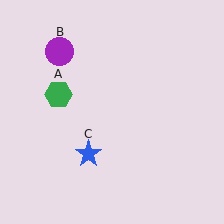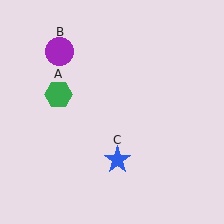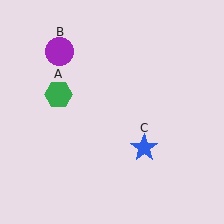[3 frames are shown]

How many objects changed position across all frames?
1 object changed position: blue star (object C).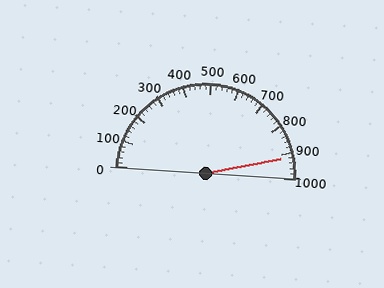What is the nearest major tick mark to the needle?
The nearest major tick mark is 900.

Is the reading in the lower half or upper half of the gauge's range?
The reading is in the upper half of the range (0 to 1000).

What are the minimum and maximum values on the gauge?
The gauge ranges from 0 to 1000.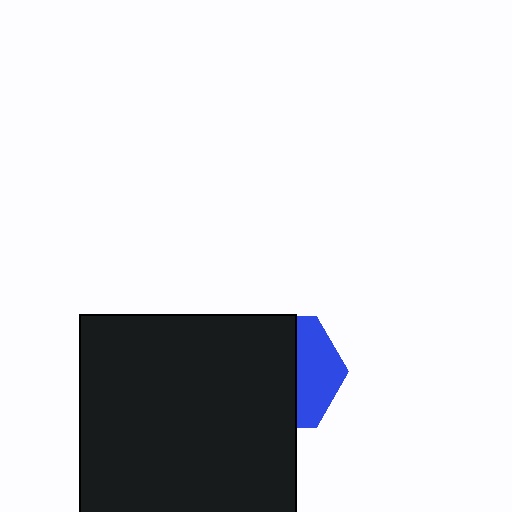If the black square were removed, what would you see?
You would see the complete blue hexagon.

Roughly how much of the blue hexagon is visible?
A small part of it is visible (roughly 37%).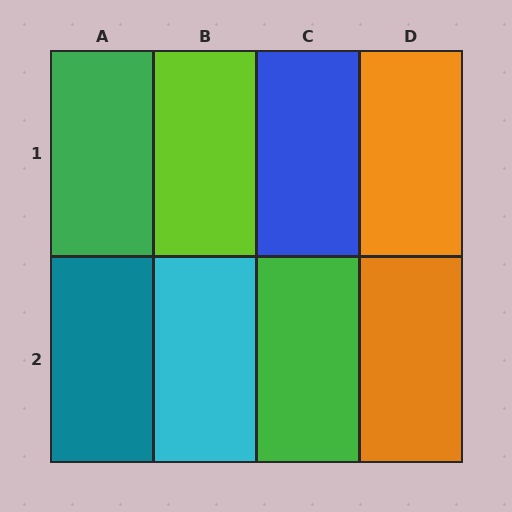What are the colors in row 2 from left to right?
Teal, cyan, green, orange.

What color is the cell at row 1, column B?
Lime.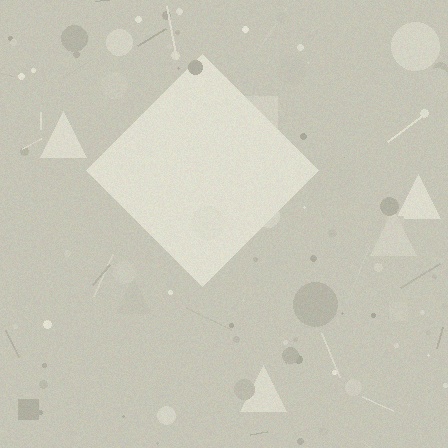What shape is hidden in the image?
A diamond is hidden in the image.